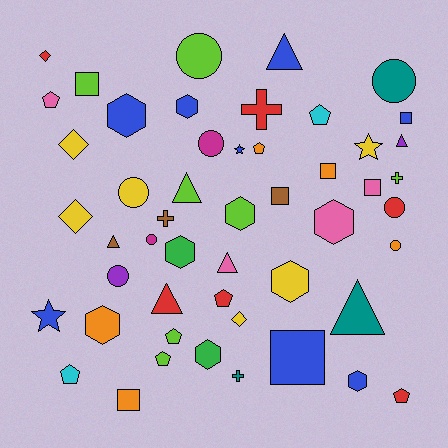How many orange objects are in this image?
There are 5 orange objects.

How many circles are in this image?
There are 8 circles.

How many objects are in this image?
There are 50 objects.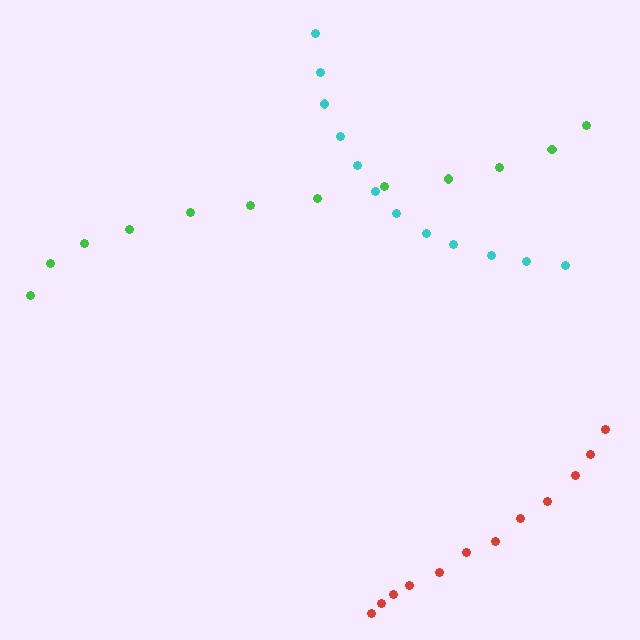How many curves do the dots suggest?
There are 3 distinct paths.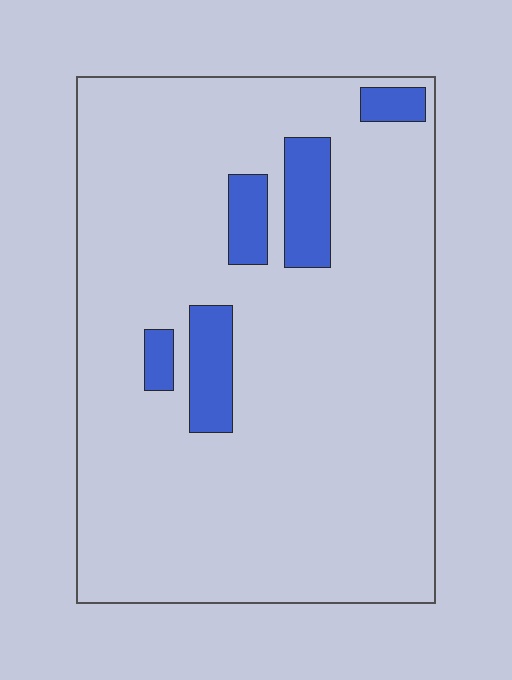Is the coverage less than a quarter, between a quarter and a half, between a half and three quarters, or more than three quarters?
Less than a quarter.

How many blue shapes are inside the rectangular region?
5.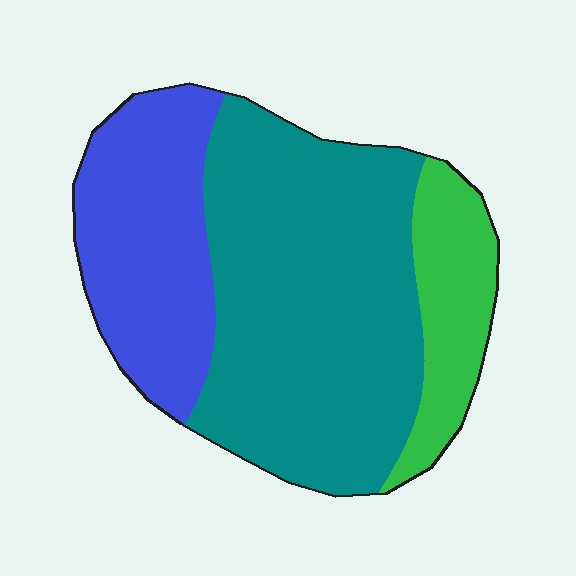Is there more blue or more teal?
Teal.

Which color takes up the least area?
Green, at roughly 15%.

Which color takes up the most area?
Teal, at roughly 55%.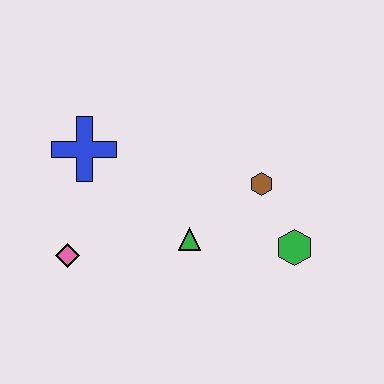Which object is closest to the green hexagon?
The brown hexagon is closest to the green hexagon.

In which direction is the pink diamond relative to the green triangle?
The pink diamond is to the left of the green triangle.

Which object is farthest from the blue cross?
The green hexagon is farthest from the blue cross.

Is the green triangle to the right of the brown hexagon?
No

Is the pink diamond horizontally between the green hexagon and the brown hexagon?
No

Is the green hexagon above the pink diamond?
Yes